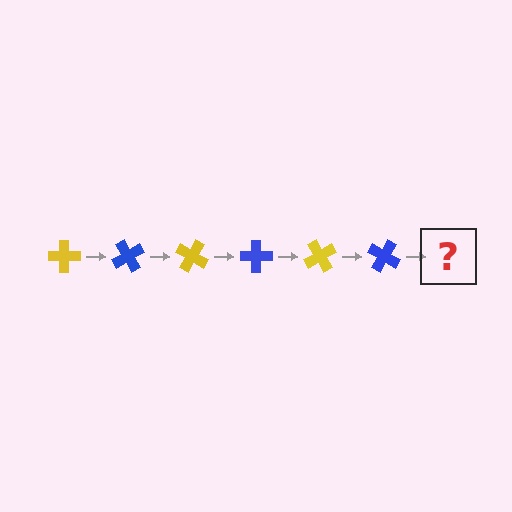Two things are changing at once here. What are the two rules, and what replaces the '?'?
The two rules are that it rotates 60 degrees each step and the color cycles through yellow and blue. The '?' should be a yellow cross, rotated 360 degrees from the start.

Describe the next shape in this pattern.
It should be a yellow cross, rotated 360 degrees from the start.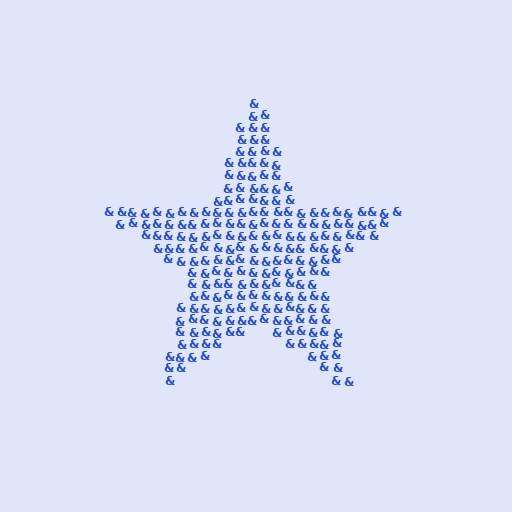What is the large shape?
The large shape is a star.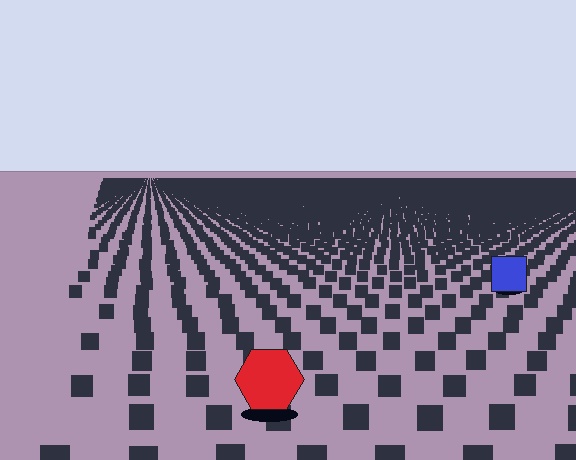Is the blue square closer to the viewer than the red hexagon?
No. The red hexagon is closer — you can tell from the texture gradient: the ground texture is coarser near it.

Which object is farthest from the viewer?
The blue square is farthest from the viewer. It appears smaller and the ground texture around it is denser.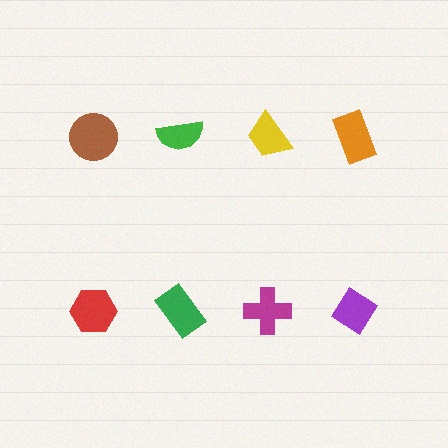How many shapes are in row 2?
4 shapes.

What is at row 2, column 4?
A purple diamond.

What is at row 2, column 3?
A magenta cross.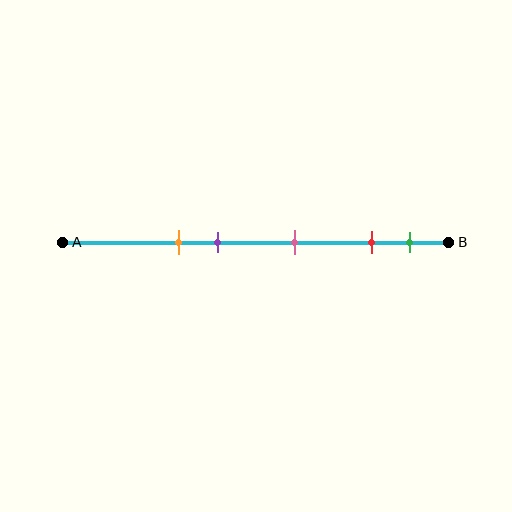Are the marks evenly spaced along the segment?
No, the marks are not evenly spaced.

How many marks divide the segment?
There are 5 marks dividing the segment.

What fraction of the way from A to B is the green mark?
The green mark is approximately 90% (0.9) of the way from A to B.